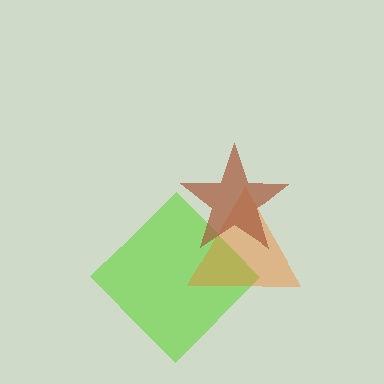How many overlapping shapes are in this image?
There are 3 overlapping shapes in the image.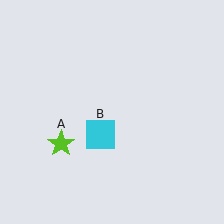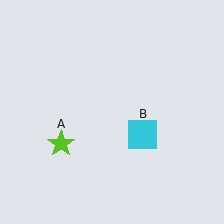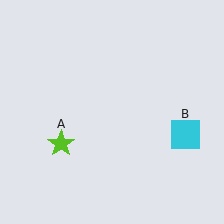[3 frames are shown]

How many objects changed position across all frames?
1 object changed position: cyan square (object B).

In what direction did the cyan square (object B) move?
The cyan square (object B) moved right.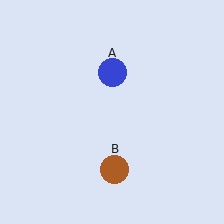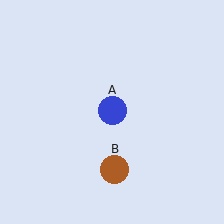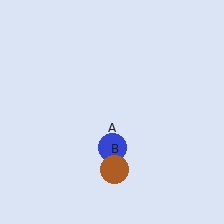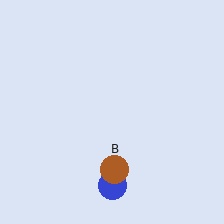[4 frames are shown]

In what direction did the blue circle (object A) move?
The blue circle (object A) moved down.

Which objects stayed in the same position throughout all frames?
Brown circle (object B) remained stationary.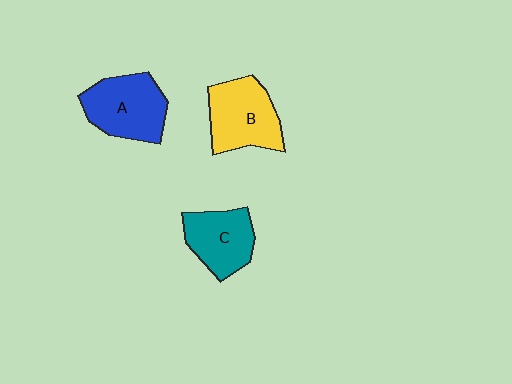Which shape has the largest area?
Shape A (blue).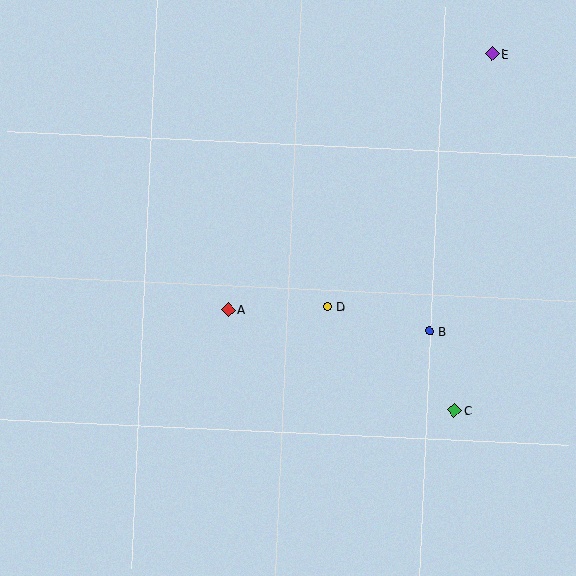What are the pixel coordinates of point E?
Point E is at (492, 54).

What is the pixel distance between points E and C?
The distance between E and C is 359 pixels.